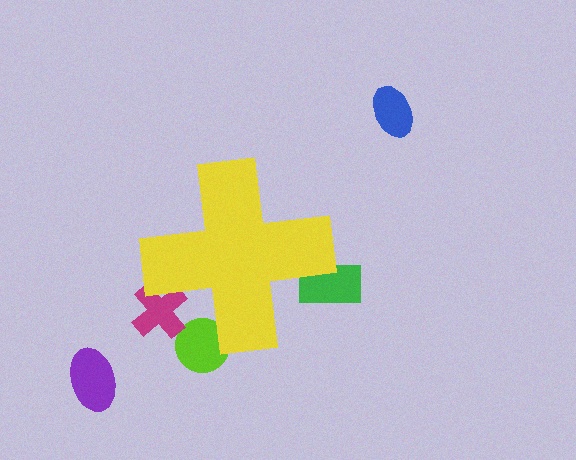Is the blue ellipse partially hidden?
No, the blue ellipse is fully visible.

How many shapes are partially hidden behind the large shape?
3 shapes are partially hidden.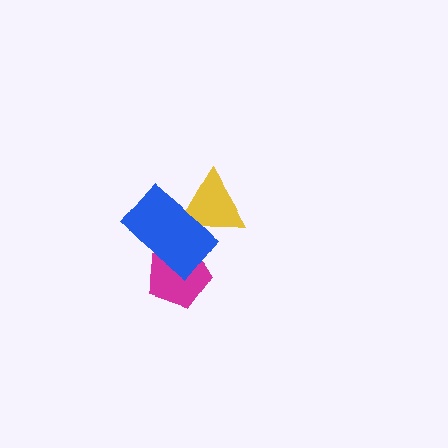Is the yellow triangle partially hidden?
Yes, it is partially covered by another shape.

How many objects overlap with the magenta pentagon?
1 object overlaps with the magenta pentagon.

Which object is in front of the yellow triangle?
The blue rectangle is in front of the yellow triangle.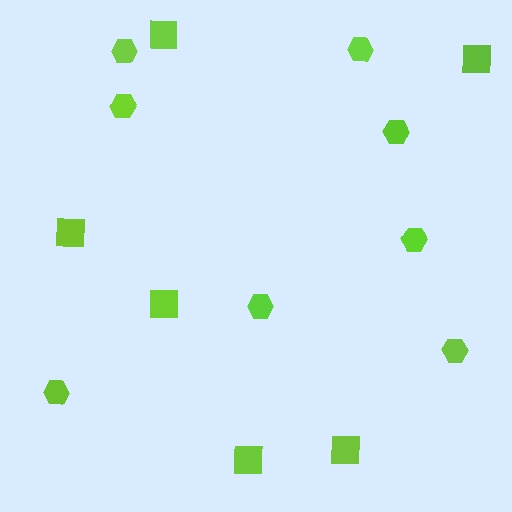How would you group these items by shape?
There are 2 groups: one group of hexagons (8) and one group of squares (6).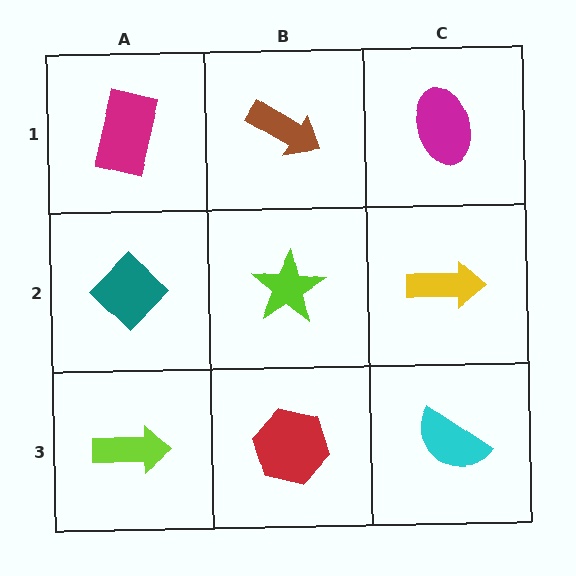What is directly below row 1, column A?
A teal diamond.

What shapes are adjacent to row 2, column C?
A magenta ellipse (row 1, column C), a cyan semicircle (row 3, column C), a lime star (row 2, column B).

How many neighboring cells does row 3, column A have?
2.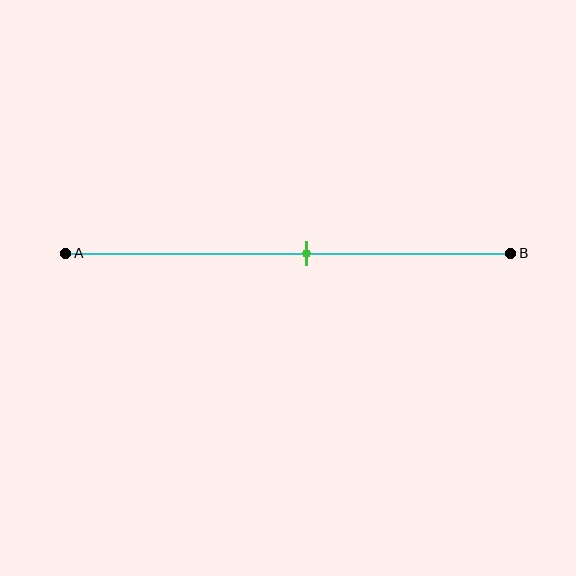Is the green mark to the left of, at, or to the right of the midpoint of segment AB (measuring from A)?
The green mark is to the right of the midpoint of segment AB.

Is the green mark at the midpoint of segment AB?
No, the mark is at about 55% from A, not at the 50% midpoint.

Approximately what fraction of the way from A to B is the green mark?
The green mark is approximately 55% of the way from A to B.